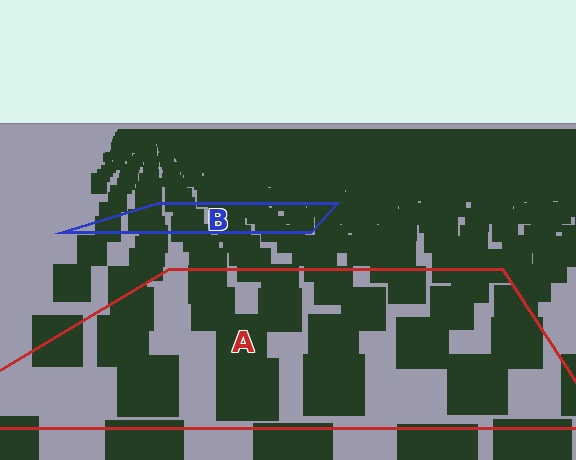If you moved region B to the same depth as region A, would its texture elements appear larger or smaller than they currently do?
They would appear larger. At a closer depth, the same texture elements are projected at a bigger on-screen size.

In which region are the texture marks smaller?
The texture marks are smaller in region B, because it is farther away.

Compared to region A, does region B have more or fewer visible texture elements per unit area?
Region B has more texture elements per unit area — they are packed more densely because it is farther away.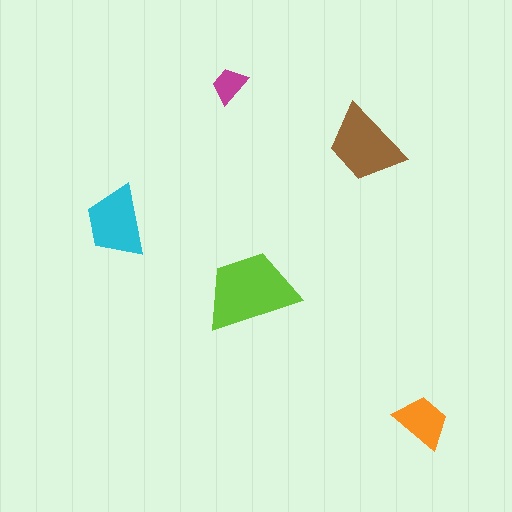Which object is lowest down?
The orange trapezoid is bottommost.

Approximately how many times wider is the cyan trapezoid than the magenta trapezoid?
About 2 times wider.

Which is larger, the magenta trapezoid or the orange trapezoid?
The orange one.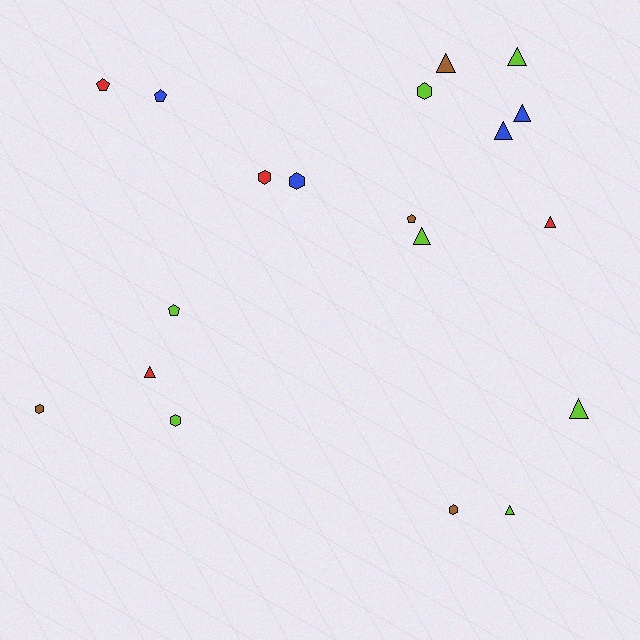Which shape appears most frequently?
Triangle, with 9 objects.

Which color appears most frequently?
Lime, with 7 objects.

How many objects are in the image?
There are 19 objects.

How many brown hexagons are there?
There are 2 brown hexagons.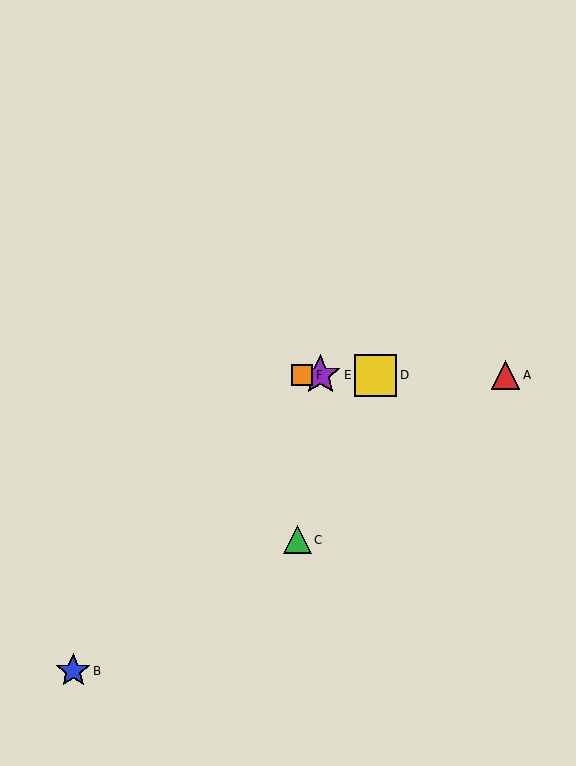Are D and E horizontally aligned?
Yes, both are at y≈375.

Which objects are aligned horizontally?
Objects A, D, E, F are aligned horizontally.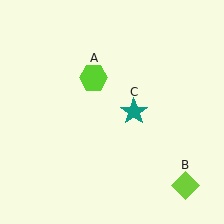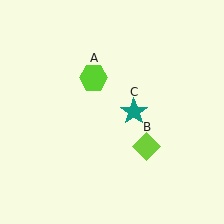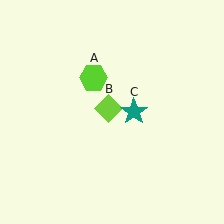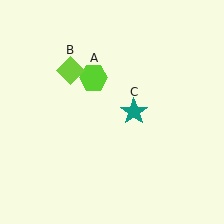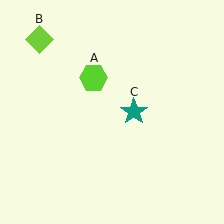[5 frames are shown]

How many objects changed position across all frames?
1 object changed position: lime diamond (object B).